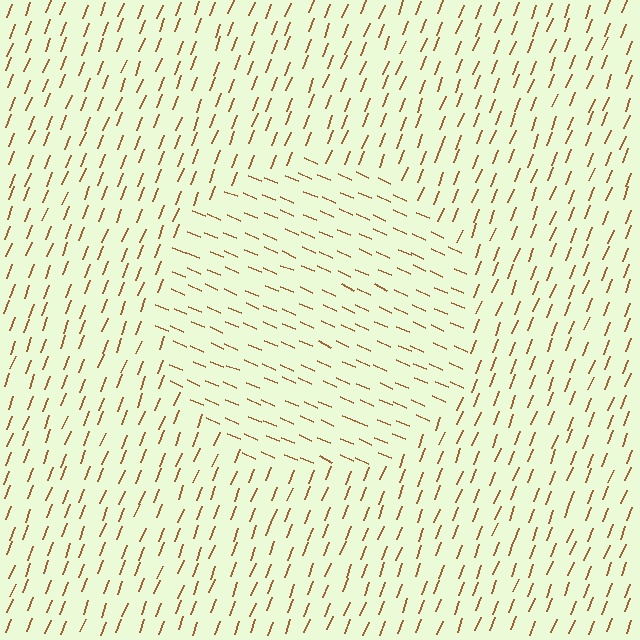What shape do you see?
I see a circle.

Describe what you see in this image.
The image is filled with small brown line segments. A circle region in the image has lines oriented differently from the surrounding lines, creating a visible texture boundary.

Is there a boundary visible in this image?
Yes, there is a texture boundary formed by a change in line orientation.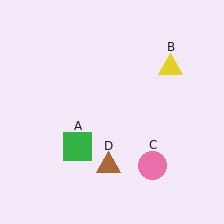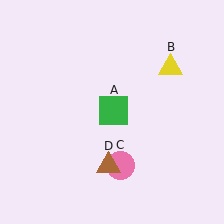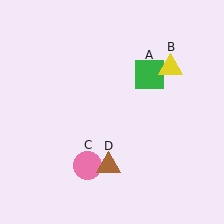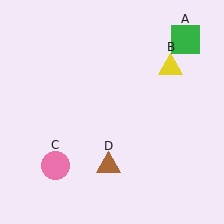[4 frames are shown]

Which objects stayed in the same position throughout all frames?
Yellow triangle (object B) and brown triangle (object D) remained stationary.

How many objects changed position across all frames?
2 objects changed position: green square (object A), pink circle (object C).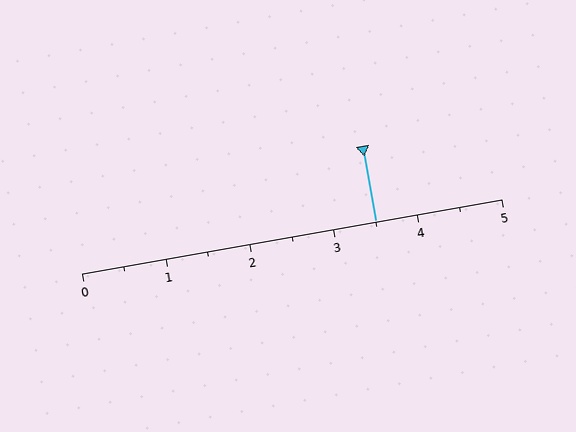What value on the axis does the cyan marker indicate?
The marker indicates approximately 3.5.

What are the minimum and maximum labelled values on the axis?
The axis runs from 0 to 5.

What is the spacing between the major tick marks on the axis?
The major ticks are spaced 1 apart.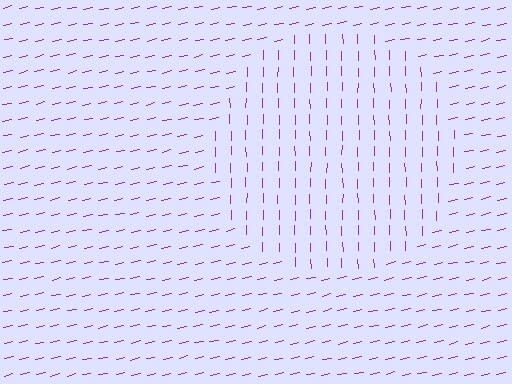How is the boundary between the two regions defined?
The boundary is defined purely by a change in line orientation (approximately 78 degrees difference). All lines are the same color and thickness.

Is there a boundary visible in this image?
Yes, there is a texture boundary formed by a change in line orientation.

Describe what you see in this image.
The image is filled with small purple line segments. A circle region in the image has lines oriented differently from the surrounding lines, creating a visible texture boundary.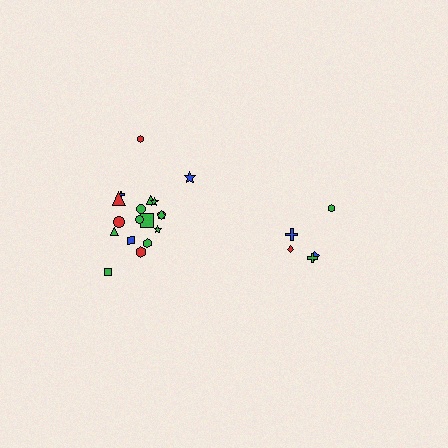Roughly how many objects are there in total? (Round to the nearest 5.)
Roughly 25 objects in total.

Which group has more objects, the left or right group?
The left group.